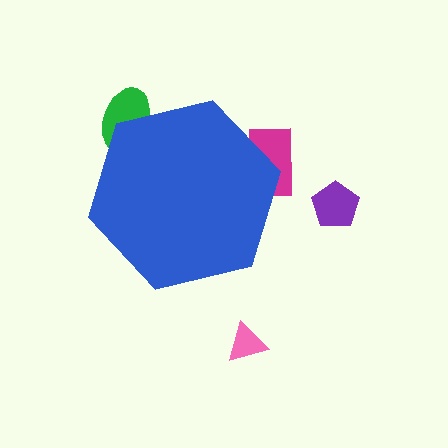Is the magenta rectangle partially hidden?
Yes, the magenta rectangle is partially hidden behind the blue hexagon.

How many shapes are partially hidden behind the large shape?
2 shapes are partially hidden.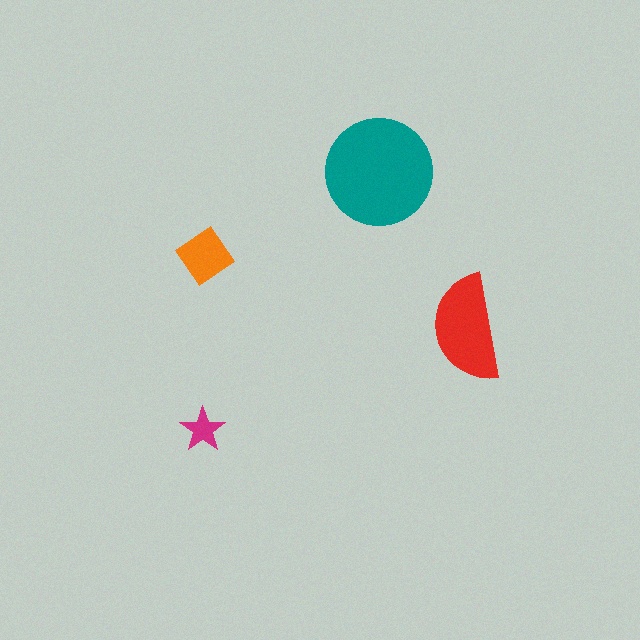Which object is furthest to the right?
The red semicircle is rightmost.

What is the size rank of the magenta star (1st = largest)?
4th.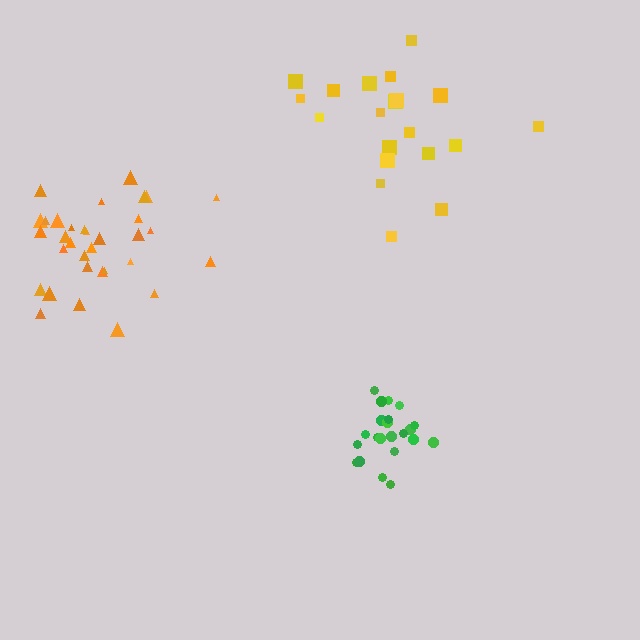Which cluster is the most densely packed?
Green.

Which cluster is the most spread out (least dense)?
Yellow.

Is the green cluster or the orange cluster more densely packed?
Green.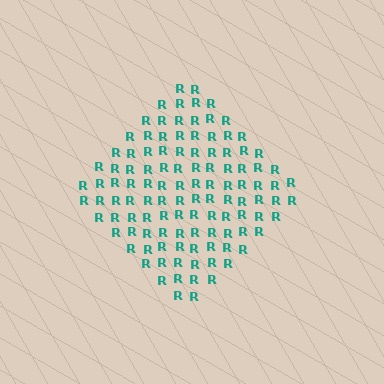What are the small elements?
The small elements are letter R's.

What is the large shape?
The large shape is a diamond.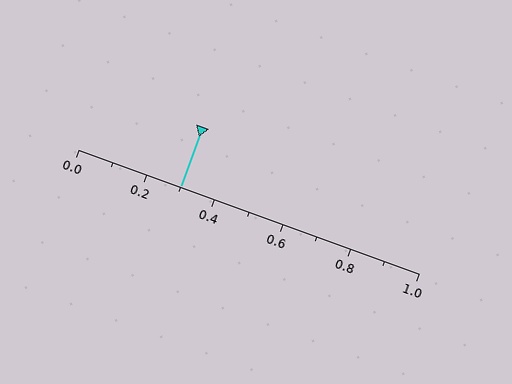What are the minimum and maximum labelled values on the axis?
The axis runs from 0.0 to 1.0.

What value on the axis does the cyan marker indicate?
The marker indicates approximately 0.3.